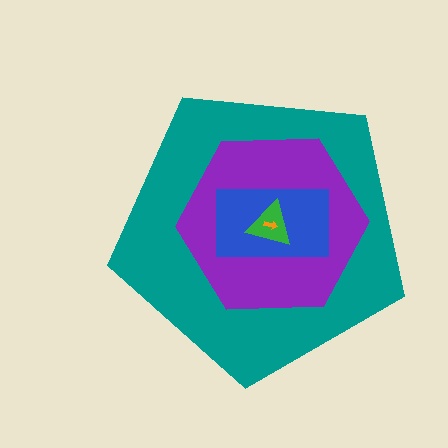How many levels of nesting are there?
5.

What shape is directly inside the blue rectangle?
The green triangle.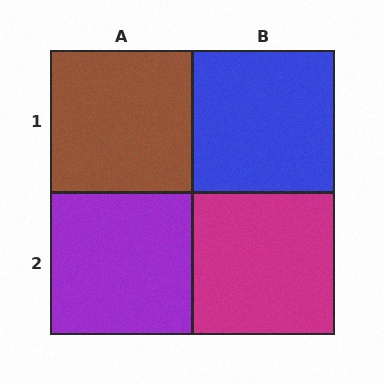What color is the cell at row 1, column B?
Blue.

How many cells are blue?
1 cell is blue.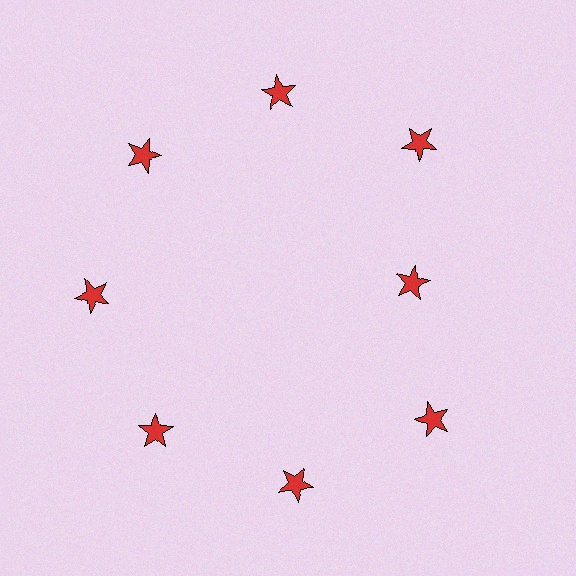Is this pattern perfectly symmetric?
No. The 8 red stars are arranged in a ring, but one element near the 3 o'clock position is pulled inward toward the center, breaking the 8-fold rotational symmetry.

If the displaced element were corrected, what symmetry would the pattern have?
It would have 8-fold rotational symmetry — the pattern would map onto itself every 45 degrees.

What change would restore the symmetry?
The symmetry would be restored by moving it outward, back onto the ring so that all 8 stars sit at equal angles and equal distance from the center.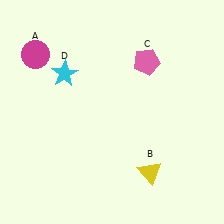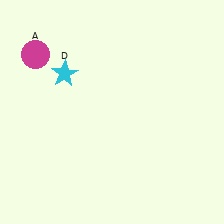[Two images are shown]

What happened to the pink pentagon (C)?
The pink pentagon (C) was removed in Image 2. It was in the top-right area of Image 1.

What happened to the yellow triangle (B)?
The yellow triangle (B) was removed in Image 2. It was in the bottom-right area of Image 1.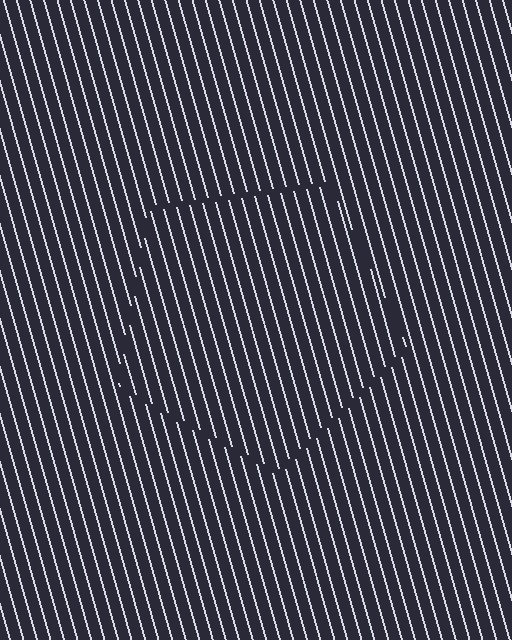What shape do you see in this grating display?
An illusory pentagon. The interior of the shape contains the same grating, shifted by half a period — the contour is defined by the phase discontinuity where line-ends from the inner and outer gratings abut.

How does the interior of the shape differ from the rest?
The interior of the shape contains the same grating, shifted by half a period — the contour is defined by the phase discontinuity where line-ends from the inner and outer gratings abut.